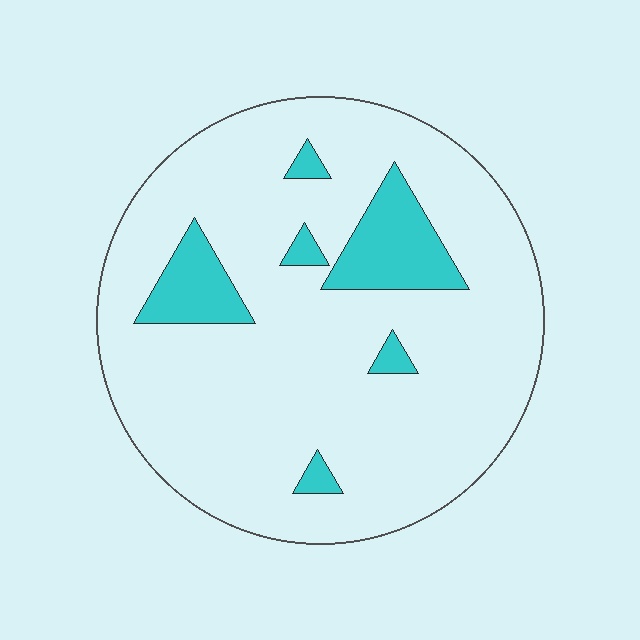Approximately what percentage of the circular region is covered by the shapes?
Approximately 15%.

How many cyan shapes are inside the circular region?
6.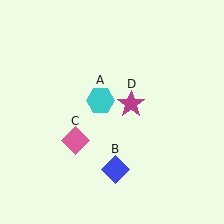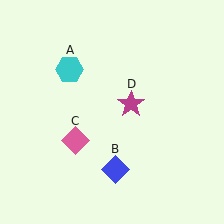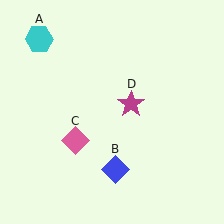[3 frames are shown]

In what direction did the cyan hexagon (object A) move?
The cyan hexagon (object A) moved up and to the left.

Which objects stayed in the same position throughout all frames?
Blue diamond (object B) and pink diamond (object C) and magenta star (object D) remained stationary.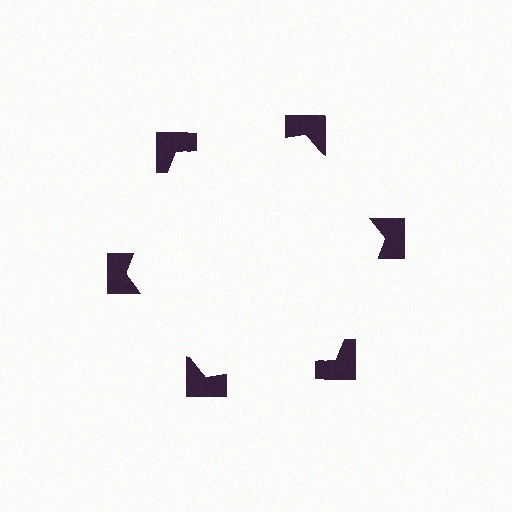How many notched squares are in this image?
There are 6 — one at each vertex of the illusory hexagon.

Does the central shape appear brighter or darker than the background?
It typically appears slightly brighter than the background, even though no actual brightness change is drawn.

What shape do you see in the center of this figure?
An illusory hexagon — its edges are inferred from the aligned wedge cuts in the notched squares, not physically drawn.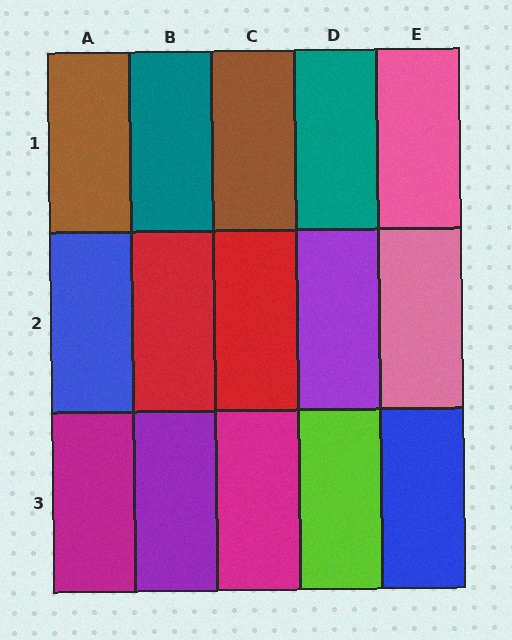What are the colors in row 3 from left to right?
Magenta, purple, magenta, lime, blue.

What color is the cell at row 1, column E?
Pink.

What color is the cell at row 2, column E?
Pink.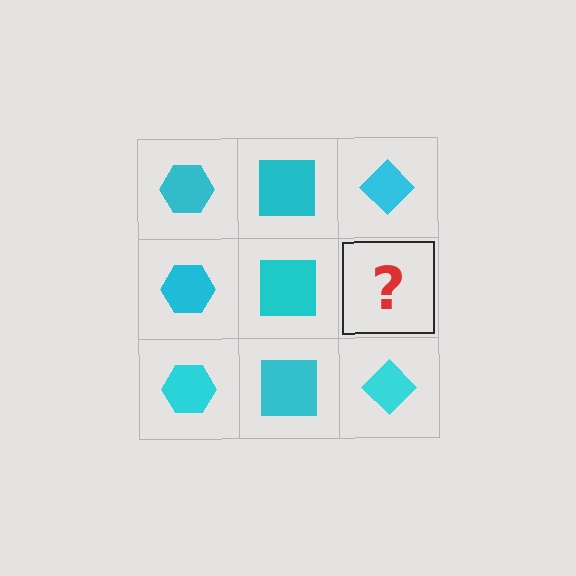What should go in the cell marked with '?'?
The missing cell should contain a cyan diamond.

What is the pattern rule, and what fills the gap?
The rule is that each column has a consistent shape. The gap should be filled with a cyan diamond.